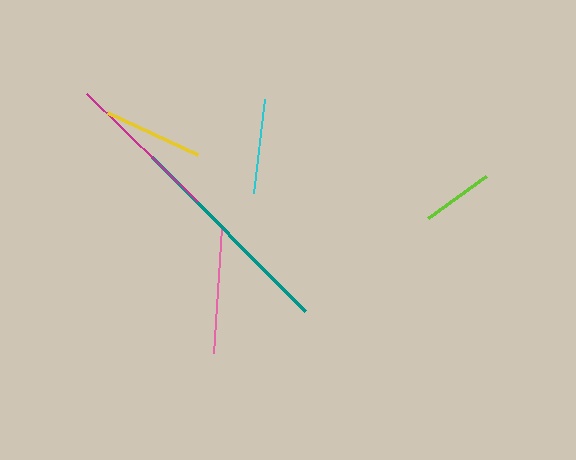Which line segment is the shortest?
The lime line is the shortest at approximately 72 pixels.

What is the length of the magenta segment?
The magenta segment is approximately 154 pixels long.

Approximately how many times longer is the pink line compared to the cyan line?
The pink line is approximately 1.3 times the length of the cyan line.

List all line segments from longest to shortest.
From longest to shortest: teal, magenta, pink, yellow, cyan, lime.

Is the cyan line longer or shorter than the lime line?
The cyan line is longer than the lime line.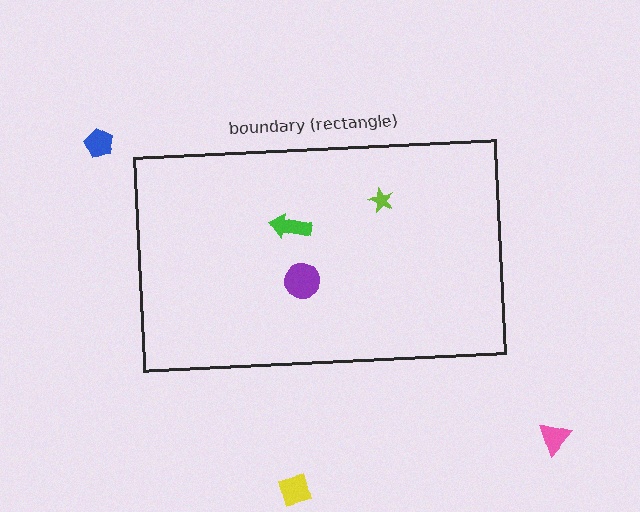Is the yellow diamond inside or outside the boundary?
Outside.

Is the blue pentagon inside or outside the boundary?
Outside.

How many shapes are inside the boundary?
3 inside, 3 outside.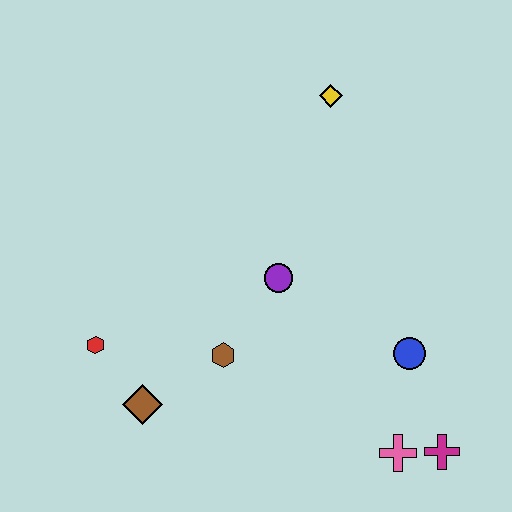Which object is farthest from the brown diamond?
The yellow diamond is farthest from the brown diamond.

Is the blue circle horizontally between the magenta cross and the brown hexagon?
Yes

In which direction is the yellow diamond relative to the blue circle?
The yellow diamond is above the blue circle.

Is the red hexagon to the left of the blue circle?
Yes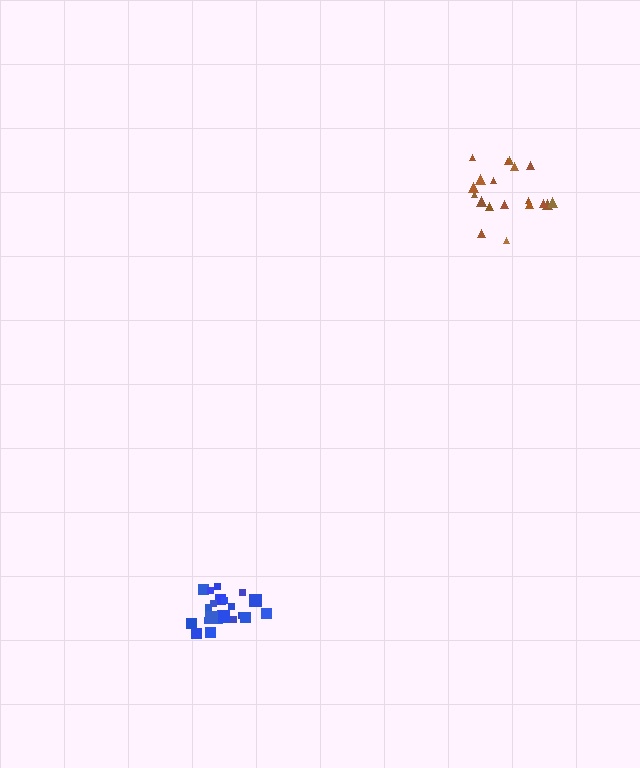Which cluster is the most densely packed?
Blue.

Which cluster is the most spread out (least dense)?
Brown.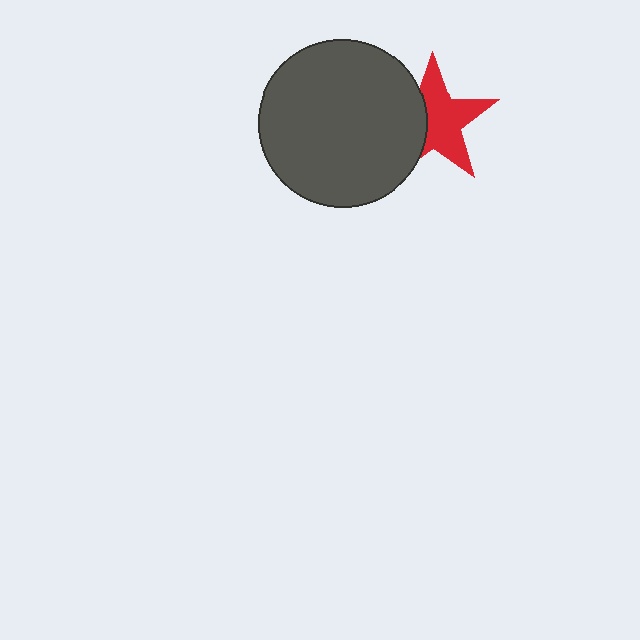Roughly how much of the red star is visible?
About half of it is visible (roughly 63%).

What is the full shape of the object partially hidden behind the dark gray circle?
The partially hidden object is a red star.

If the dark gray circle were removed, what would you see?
You would see the complete red star.